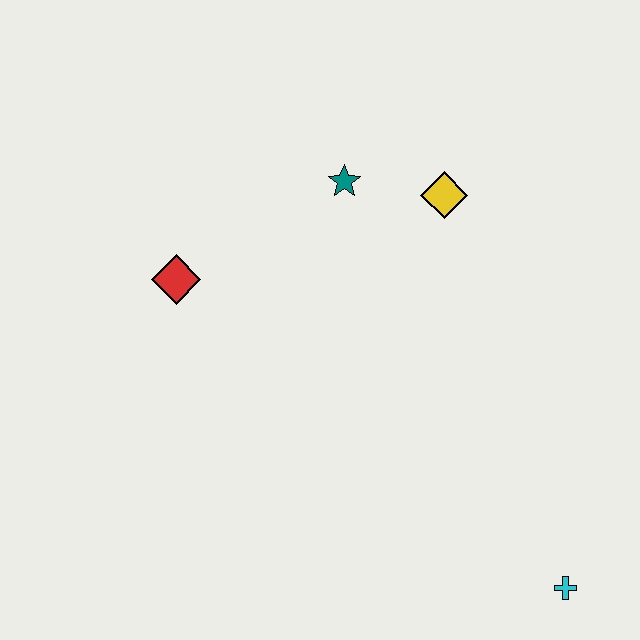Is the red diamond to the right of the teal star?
No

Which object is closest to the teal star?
The yellow diamond is closest to the teal star.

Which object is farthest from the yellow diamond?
The cyan cross is farthest from the yellow diamond.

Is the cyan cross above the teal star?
No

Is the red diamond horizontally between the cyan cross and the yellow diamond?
No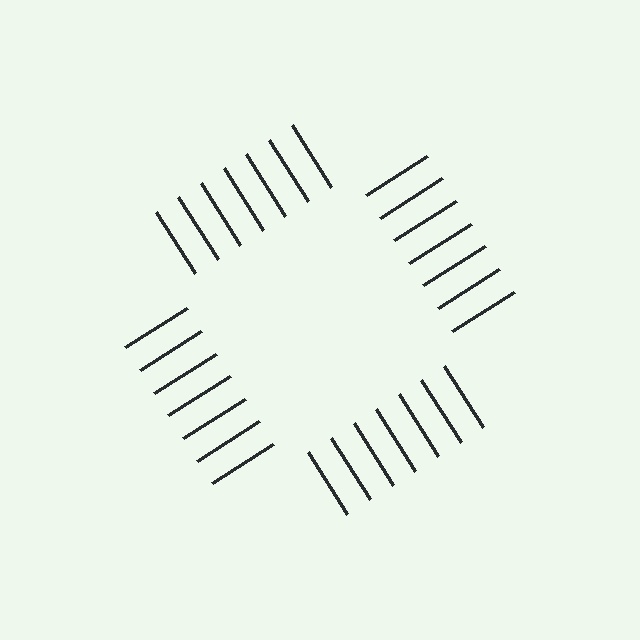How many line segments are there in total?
28 — 7 along each of the 4 edges.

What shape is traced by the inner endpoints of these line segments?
An illusory square — the line segments terminate on its edges but no continuous stroke is drawn.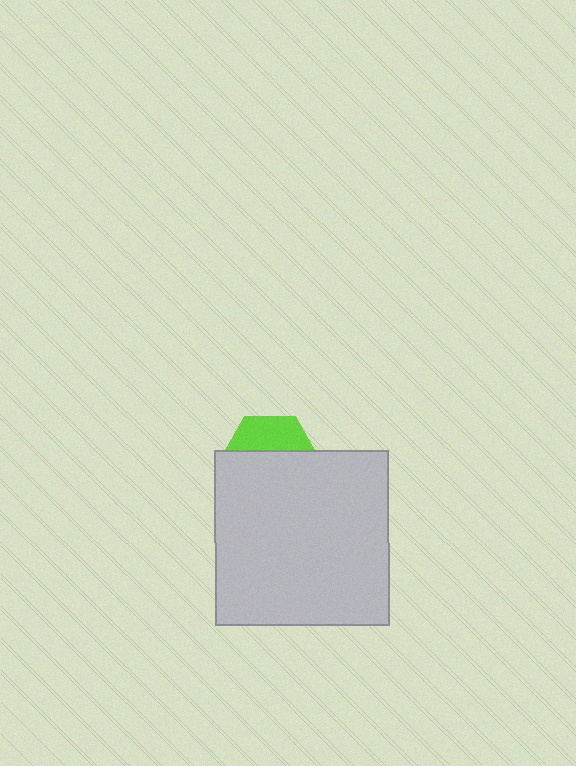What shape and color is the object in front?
The object in front is a light gray square.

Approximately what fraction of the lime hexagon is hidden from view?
Roughly 65% of the lime hexagon is hidden behind the light gray square.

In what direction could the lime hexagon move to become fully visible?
The lime hexagon could move up. That would shift it out from behind the light gray square entirely.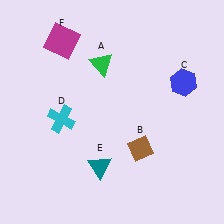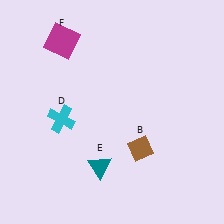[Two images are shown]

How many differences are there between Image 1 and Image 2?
There are 2 differences between the two images.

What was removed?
The blue hexagon (C), the green triangle (A) were removed in Image 2.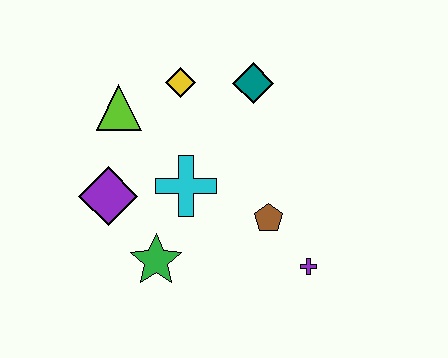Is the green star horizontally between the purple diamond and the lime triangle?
No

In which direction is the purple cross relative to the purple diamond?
The purple cross is to the right of the purple diamond.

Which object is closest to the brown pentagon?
The purple cross is closest to the brown pentagon.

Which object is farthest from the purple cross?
The lime triangle is farthest from the purple cross.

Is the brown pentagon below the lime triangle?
Yes